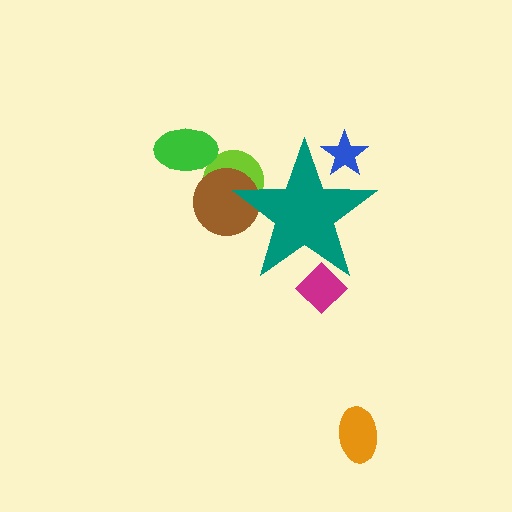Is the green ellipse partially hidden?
No, the green ellipse is fully visible.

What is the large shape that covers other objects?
A teal star.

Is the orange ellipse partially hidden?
No, the orange ellipse is fully visible.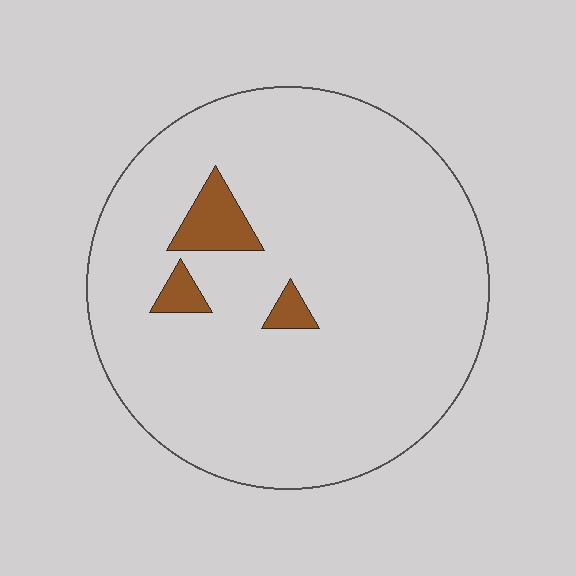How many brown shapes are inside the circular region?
3.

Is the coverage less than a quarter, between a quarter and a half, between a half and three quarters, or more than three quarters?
Less than a quarter.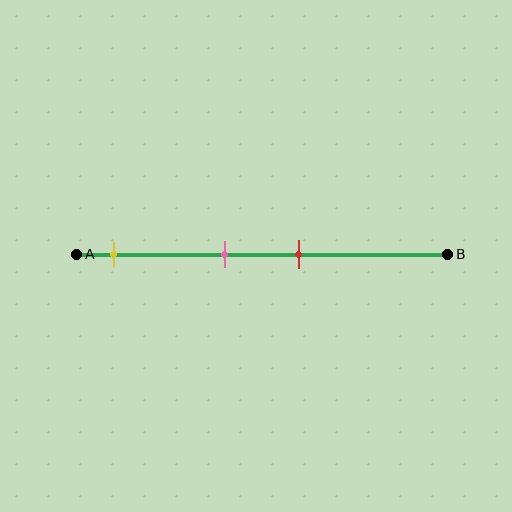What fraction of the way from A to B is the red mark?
The red mark is approximately 60% (0.6) of the way from A to B.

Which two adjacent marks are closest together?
The pink and red marks are the closest adjacent pair.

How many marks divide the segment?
There are 3 marks dividing the segment.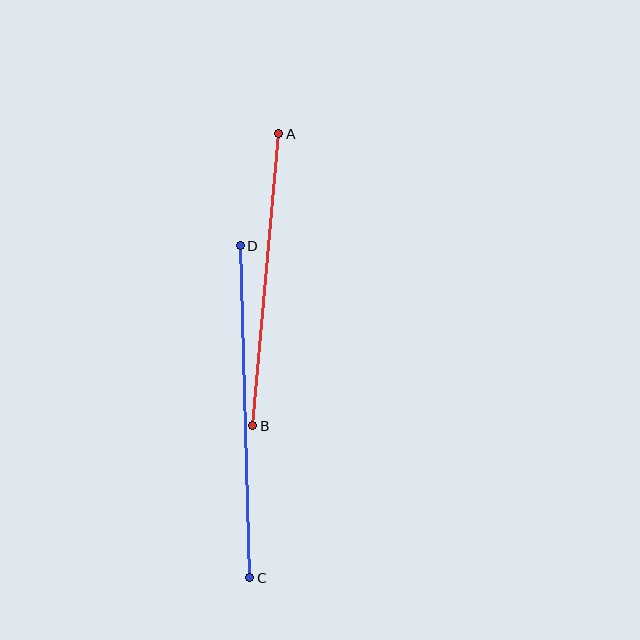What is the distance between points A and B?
The distance is approximately 293 pixels.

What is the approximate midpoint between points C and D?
The midpoint is at approximately (245, 412) pixels.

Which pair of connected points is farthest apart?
Points C and D are farthest apart.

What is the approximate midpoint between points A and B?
The midpoint is at approximately (266, 280) pixels.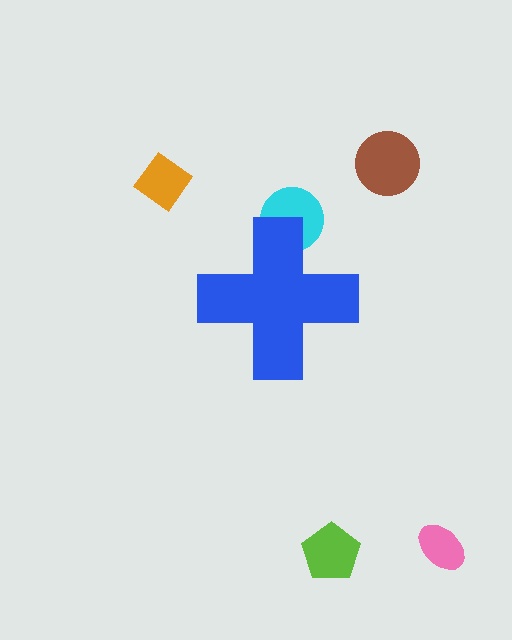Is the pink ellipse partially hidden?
No, the pink ellipse is fully visible.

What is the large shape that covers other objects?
A blue cross.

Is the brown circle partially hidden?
No, the brown circle is fully visible.